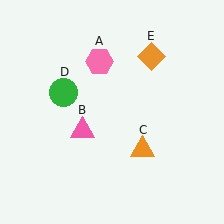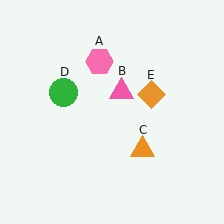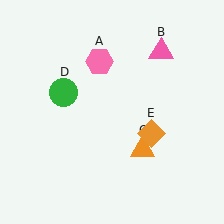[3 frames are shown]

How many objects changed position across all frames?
2 objects changed position: pink triangle (object B), orange diamond (object E).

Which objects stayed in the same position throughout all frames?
Pink hexagon (object A) and orange triangle (object C) and green circle (object D) remained stationary.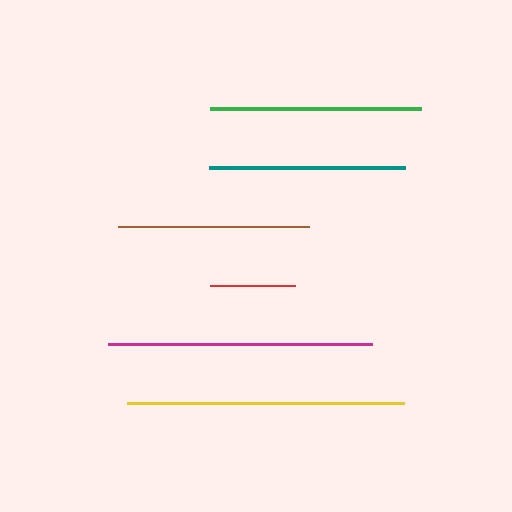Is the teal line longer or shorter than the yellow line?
The yellow line is longer than the teal line.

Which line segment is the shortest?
The red line is the shortest at approximately 85 pixels.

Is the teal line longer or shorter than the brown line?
The teal line is longer than the brown line.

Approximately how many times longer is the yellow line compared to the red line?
The yellow line is approximately 3.3 times the length of the red line.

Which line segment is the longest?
The yellow line is the longest at approximately 277 pixels.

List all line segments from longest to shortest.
From longest to shortest: yellow, magenta, green, teal, brown, red.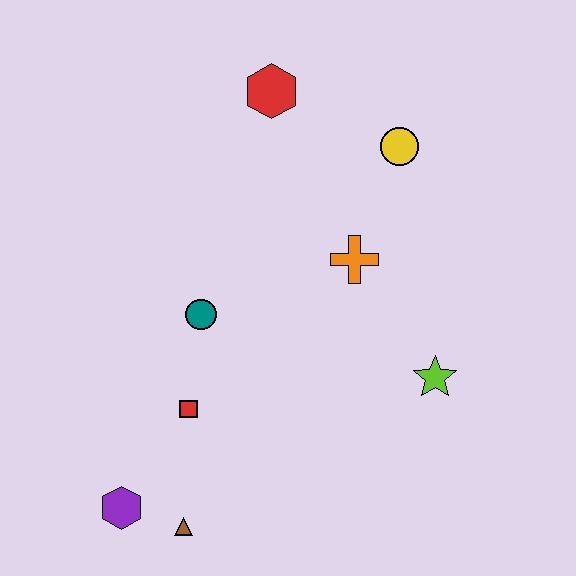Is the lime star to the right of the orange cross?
Yes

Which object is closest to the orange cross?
The yellow circle is closest to the orange cross.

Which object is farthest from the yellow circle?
The purple hexagon is farthest from the yellow circle.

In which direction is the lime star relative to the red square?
The lime star is to the right of the red square.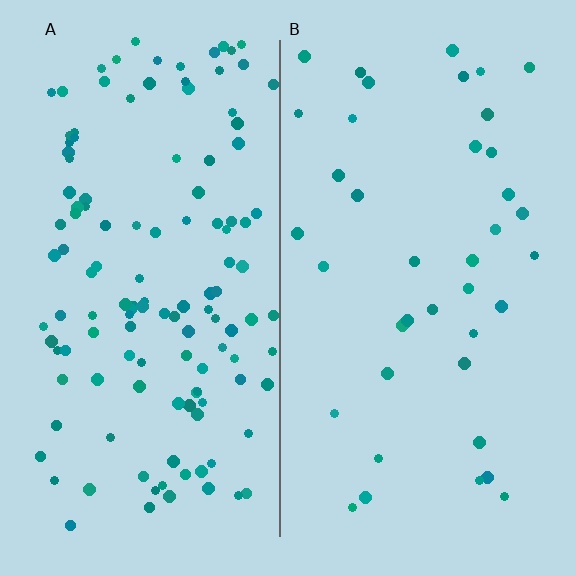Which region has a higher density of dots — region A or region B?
A (the left).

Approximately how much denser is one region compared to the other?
Approximately 3.2× — region A over region B.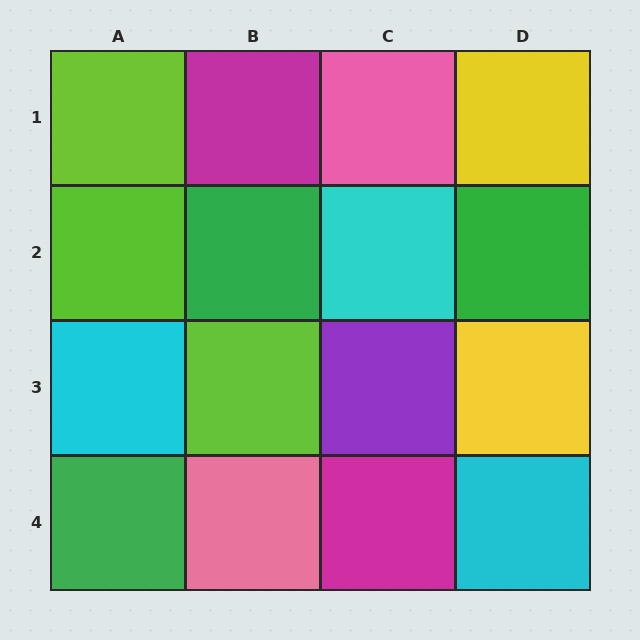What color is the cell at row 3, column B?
Lime.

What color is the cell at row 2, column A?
Lime.